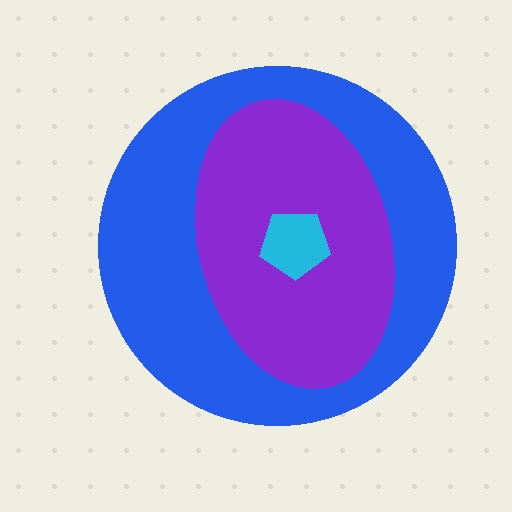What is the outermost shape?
The blue circle.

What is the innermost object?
The cyan pentagon.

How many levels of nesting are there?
3.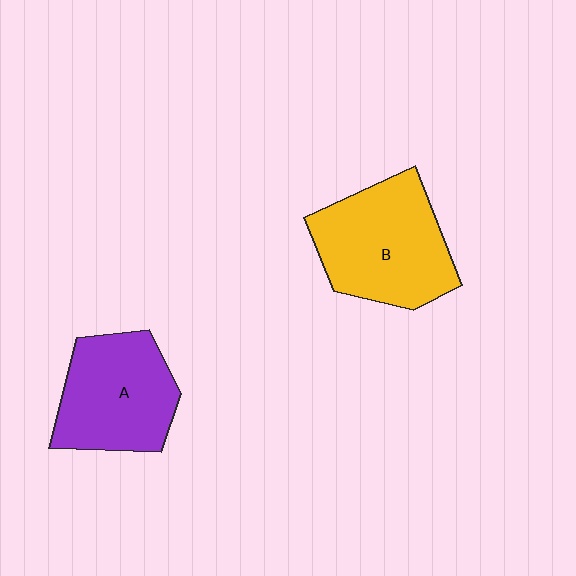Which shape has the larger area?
Shape B (yellow).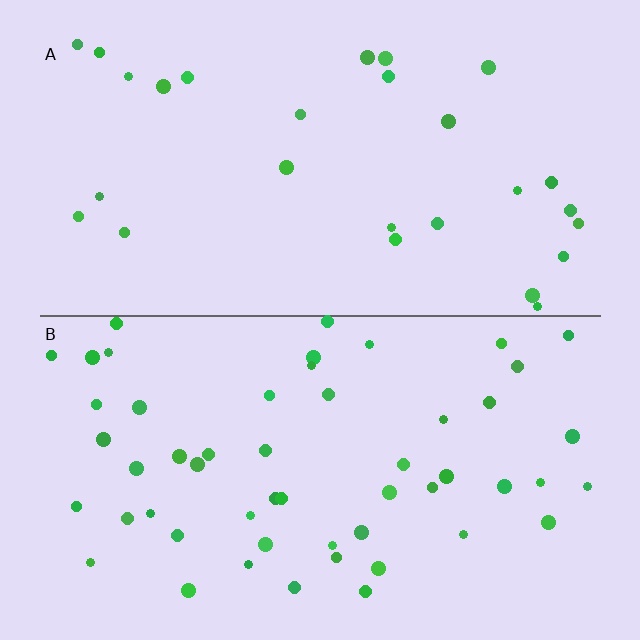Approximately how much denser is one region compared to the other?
Approximately 1.9× — region B over region A.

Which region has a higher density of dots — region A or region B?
B (the bottom).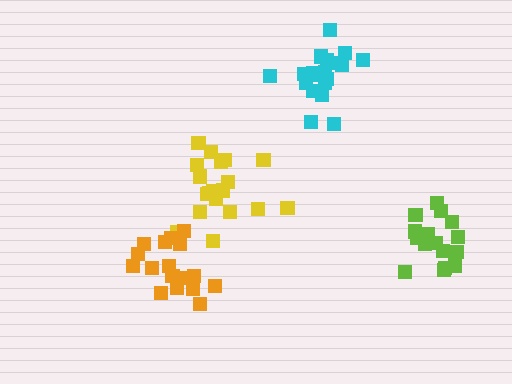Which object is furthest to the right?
The lime cluster is rightmost.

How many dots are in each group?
Group 1: 19 dots, Group 2: 19 dots, Group 3: 17 dots, Group 4: 17 dots (72 total).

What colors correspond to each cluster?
The clusters are colored: yellow, cyan, lime, orange.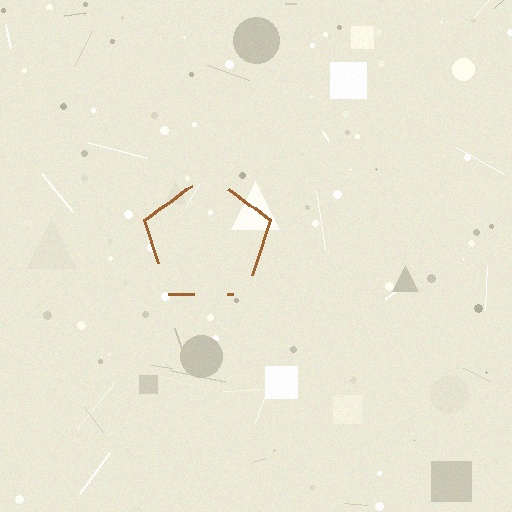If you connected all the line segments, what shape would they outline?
They would outline a pentagon.